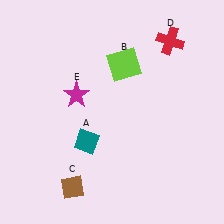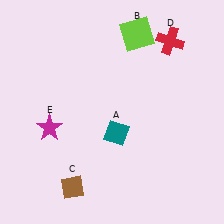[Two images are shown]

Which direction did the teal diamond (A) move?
The teal diamond (A) moved right.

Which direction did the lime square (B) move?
The lime square (B) moved up.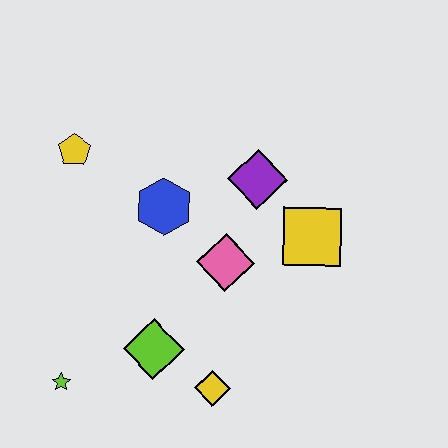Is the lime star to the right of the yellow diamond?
No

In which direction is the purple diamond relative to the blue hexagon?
The purple diamond is to the right of the blue hexagon.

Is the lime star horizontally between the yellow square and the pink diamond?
No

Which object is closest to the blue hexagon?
The pink diamond is closest to the blue hexagon.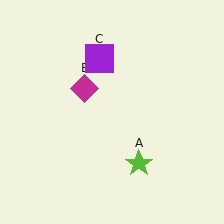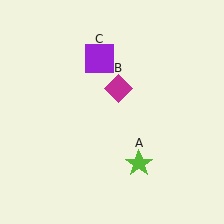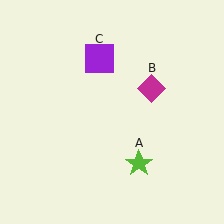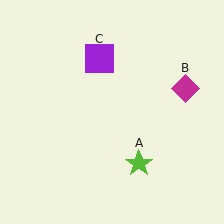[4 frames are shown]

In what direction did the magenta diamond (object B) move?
The magenta diamond (object B) moved right.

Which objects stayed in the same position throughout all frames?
Lime star (object A) and purple square (object C) remained stationary.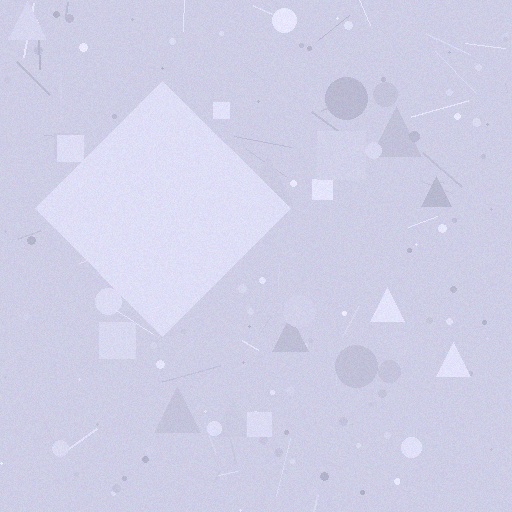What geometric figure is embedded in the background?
A diamond is embedded in the background.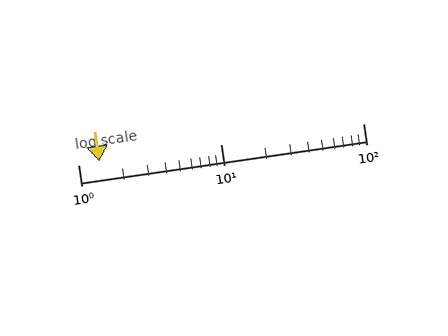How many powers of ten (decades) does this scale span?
The scale spans 2 decades, from 1 to 100.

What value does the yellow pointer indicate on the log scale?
The pointer indicates approximately 1.4.